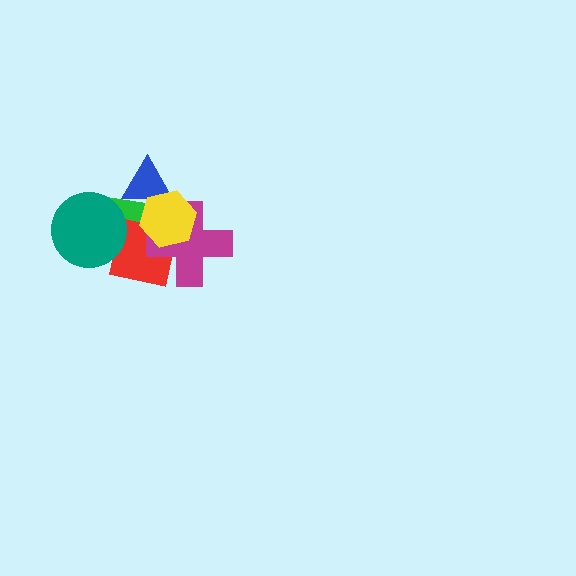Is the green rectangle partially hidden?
Yes, it is partially covered by another shape.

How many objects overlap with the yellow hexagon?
4 objects overlap with the yellow hexagon.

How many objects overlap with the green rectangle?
5 objects overlap with the green rectangle.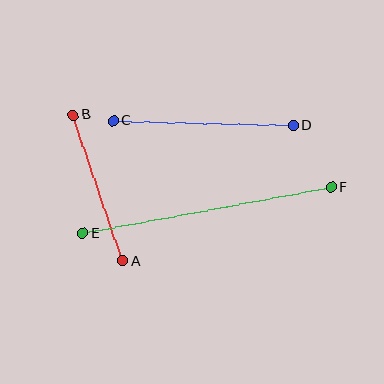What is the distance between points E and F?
The distance is approximately 252 pixels.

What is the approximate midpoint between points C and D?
The midpoint is at approximately (203, 123) pixels.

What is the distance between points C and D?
The distance is approximately 180 pixels.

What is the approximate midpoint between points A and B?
The midpoint is at approximately (98, 188) pixels.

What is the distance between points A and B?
The distance is approximately 154 pixels.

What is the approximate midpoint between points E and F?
The midpoint is at approximately (207, 210) pixels.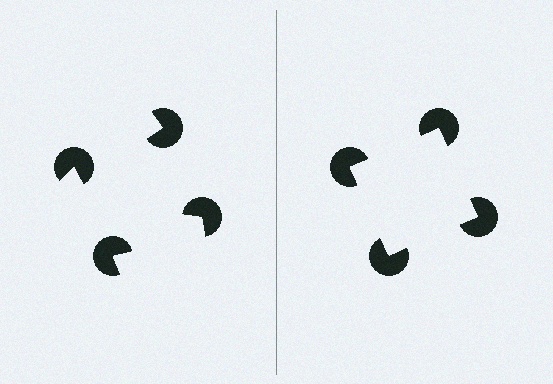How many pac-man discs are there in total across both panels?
8 — 4 on each side.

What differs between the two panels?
The pac-man discs are positioned identically on both sides; only the wedge orientations differ. On the right they align to a square; on the left they are misaligned.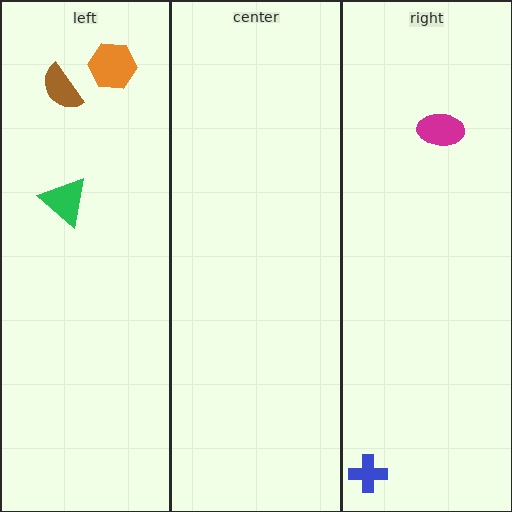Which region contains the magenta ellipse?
The right region.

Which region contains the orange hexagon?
The left region.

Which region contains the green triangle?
The left region.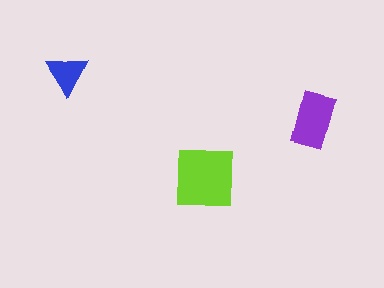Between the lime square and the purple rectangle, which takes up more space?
The lime square.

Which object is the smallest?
The blue triangle.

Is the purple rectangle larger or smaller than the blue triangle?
Larger.